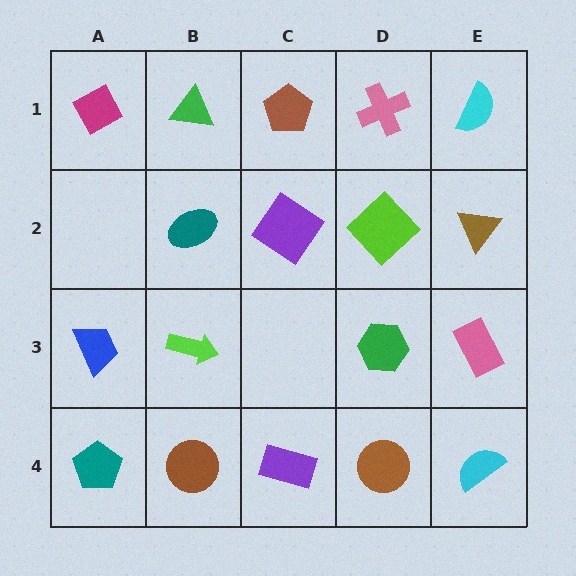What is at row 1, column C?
A brown pentagon.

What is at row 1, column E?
A cyan semicircle.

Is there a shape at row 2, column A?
No, that cell is empty.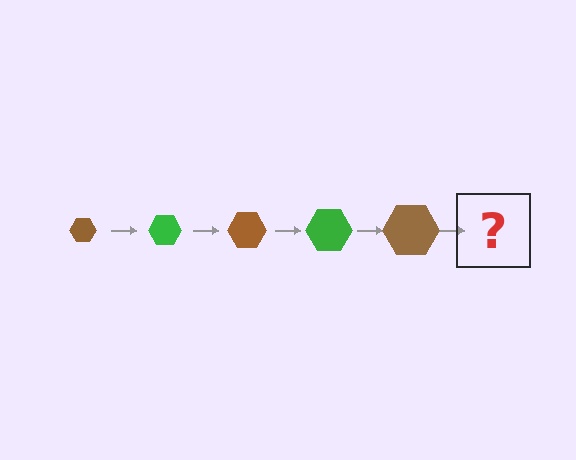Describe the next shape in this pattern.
It should be a green hexagon, larger than the previous one.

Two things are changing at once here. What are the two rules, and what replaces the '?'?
The two rules are that the hexagon grows larger each step and the color cycles through brown and green. The '?' should be a green hexagon, larger than the previous one.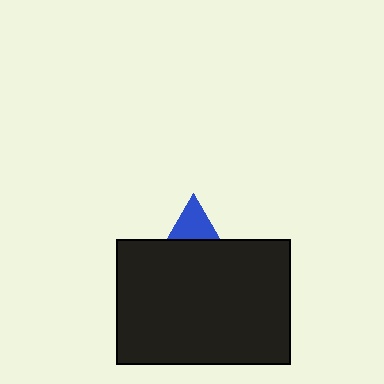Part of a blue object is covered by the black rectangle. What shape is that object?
It is a triangle.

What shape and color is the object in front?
The object in front is a black rectangle.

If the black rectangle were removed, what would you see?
You would see the complete blue triangle.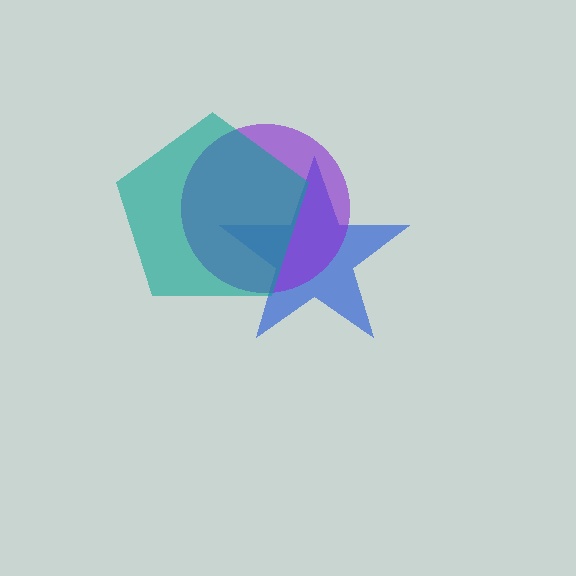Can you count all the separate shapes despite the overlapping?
Yes, there are 3 separate shapes.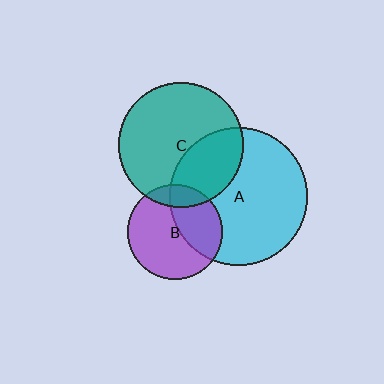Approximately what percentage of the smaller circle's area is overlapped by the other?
Approximately 40%.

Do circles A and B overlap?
Yes.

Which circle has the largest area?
Circle A (cyan).